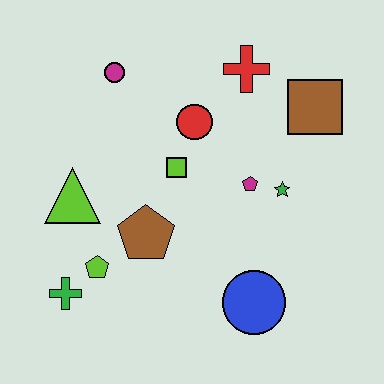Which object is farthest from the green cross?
The brown square is farthest from the green cross.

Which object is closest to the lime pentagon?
The green cross is closest to the lime pentagon.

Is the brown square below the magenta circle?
Yes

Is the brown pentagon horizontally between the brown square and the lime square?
No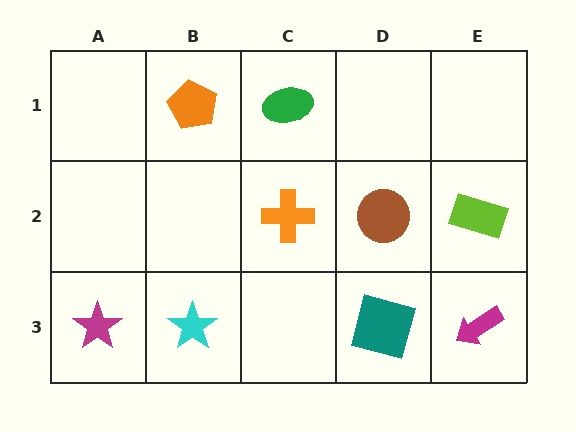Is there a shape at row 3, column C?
No, that cell is empty.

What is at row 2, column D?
A brown circle.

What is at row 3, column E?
A magenta arrow.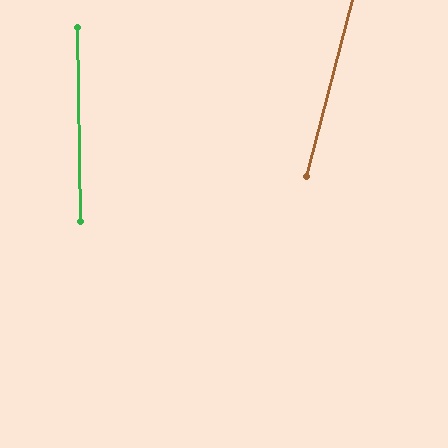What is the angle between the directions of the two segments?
Approximately 16 degrees.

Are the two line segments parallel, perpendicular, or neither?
Neither parallel nor perpendicular — they differ by about 16°.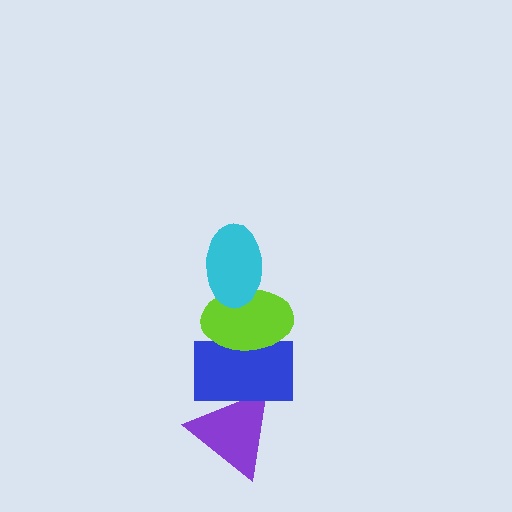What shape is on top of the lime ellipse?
The cyan ellipse is on top of the lime ellipse.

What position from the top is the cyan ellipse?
The cyan ellipse is 1st from the top.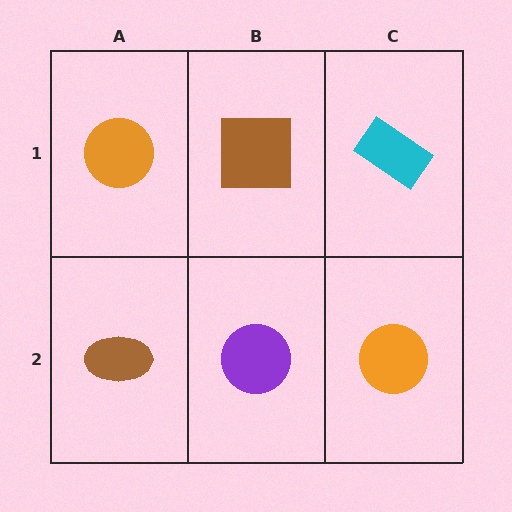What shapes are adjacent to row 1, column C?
An orange circle (row 2, column C), a brown square (row 1, column B).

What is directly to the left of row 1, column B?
An orange circle.